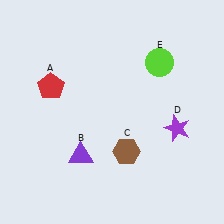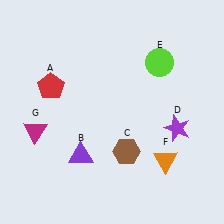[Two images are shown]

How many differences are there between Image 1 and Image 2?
There are 2 differences between the two images.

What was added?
An orange triangle (F), a magenta triangle (G) were added in Image 2.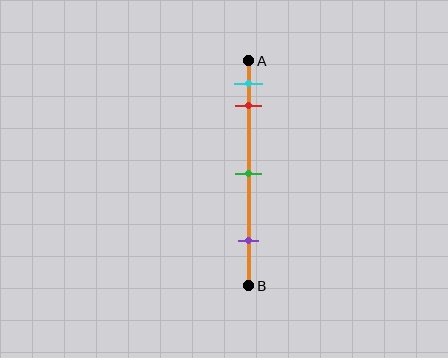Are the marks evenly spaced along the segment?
No, the marks are not evenly spaced.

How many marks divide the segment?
There are 4 marks dividing the segment.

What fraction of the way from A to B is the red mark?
The red mark is approximately 20% (0.2) of the way from A to B.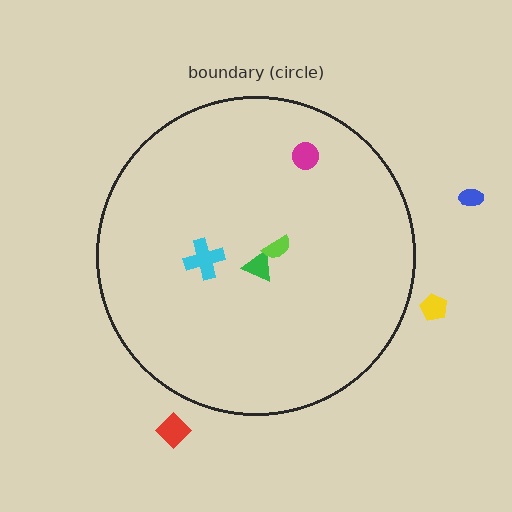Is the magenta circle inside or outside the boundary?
Inside.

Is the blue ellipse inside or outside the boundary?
Outside.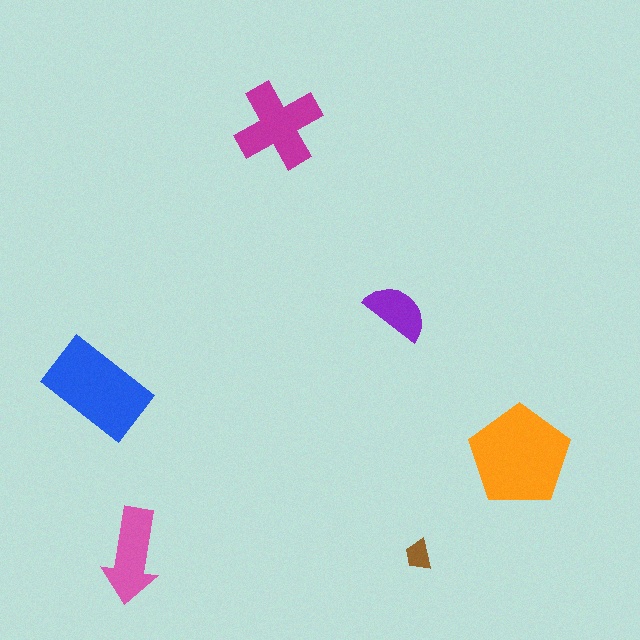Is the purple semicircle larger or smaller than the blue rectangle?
Smaller.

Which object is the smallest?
The brown trapezoid.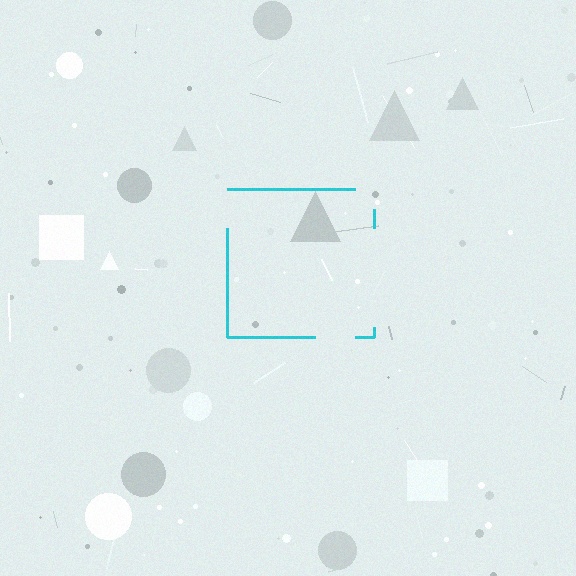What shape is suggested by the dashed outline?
The dashed outline suggests a square.